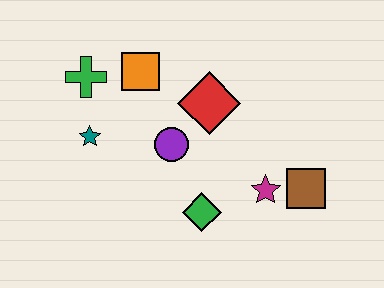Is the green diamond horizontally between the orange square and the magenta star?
Yes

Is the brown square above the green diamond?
Yes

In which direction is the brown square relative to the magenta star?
The brown square is to the right of the magenta star.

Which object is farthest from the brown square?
The green cross is farthest from the brown square.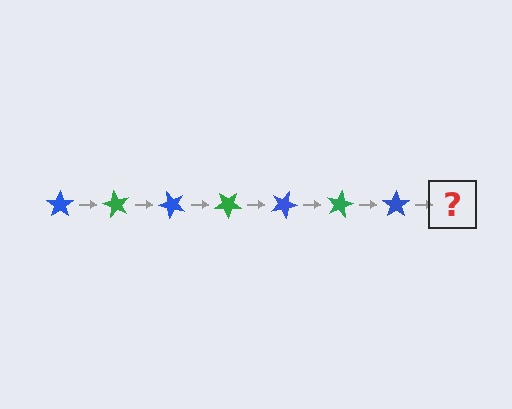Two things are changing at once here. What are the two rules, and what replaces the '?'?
The two rules are that it rotates 60 degrees each step and the color cycles through blue and green. The '?' should be a green star, rotated 420 degrees from the start.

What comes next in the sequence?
The next element should be a green star, rotated 420 degrees from the start.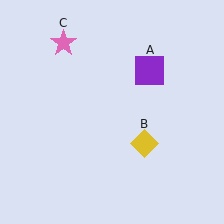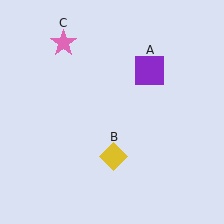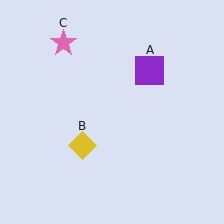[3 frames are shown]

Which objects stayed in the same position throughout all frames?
Purple square (object A) and pink star (object C) remained stationary.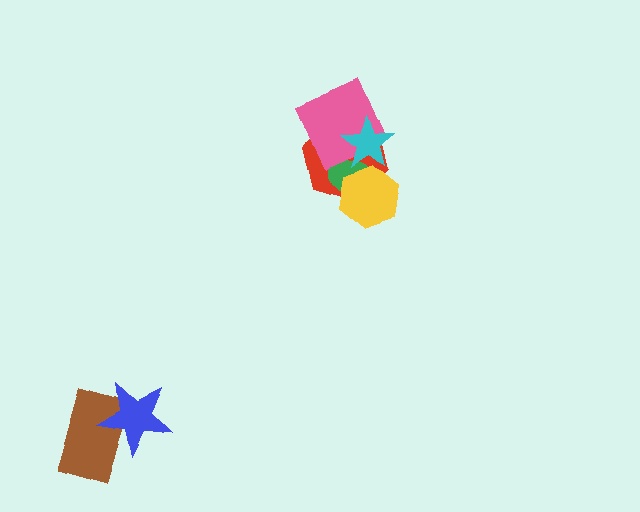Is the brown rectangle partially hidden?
Yes, it is partially covered by another shape.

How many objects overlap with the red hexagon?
4 objects overlap with the red hexagon.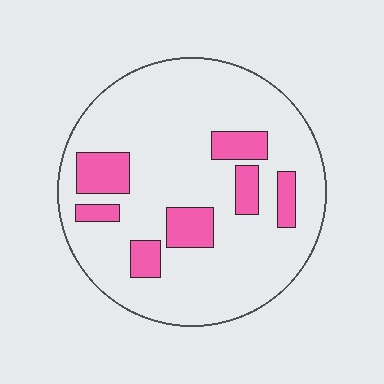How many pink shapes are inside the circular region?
7.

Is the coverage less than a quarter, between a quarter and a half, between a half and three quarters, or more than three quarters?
Less than a quarter.